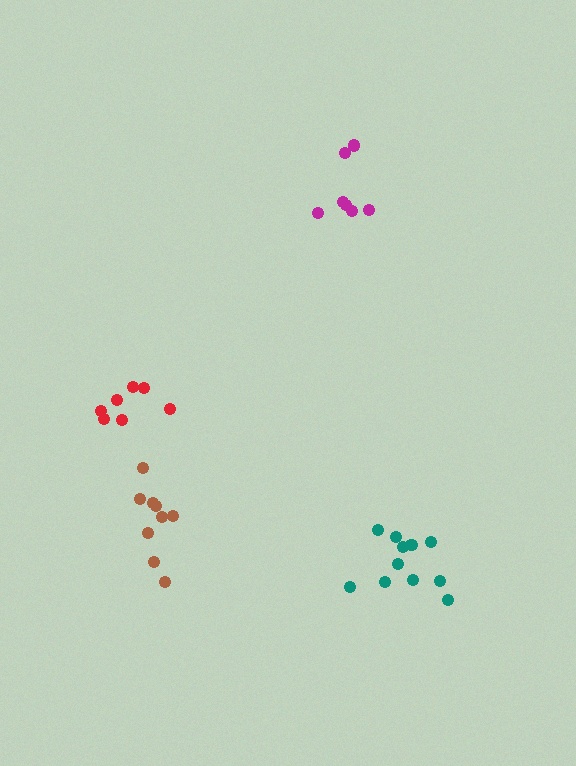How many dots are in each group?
Group 1: 9 dots, Group 2: 7 dots, Group 3: 11 dots, Group 4: 7 dots (34 total).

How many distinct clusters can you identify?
There are 4 distinct clusters.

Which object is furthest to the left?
The red cluster is leftmost.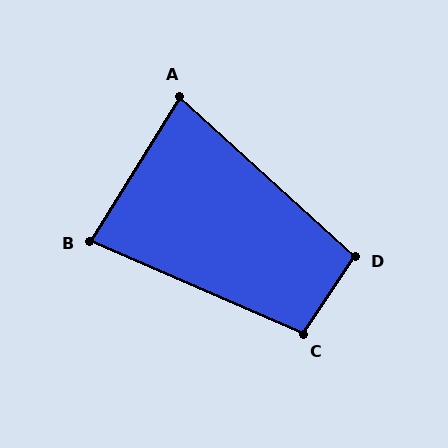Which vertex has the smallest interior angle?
A, at approximately 79 degrees.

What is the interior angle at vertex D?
Approximately 98 degrees (obtuse).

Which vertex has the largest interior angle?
C, at approximately 101 degrees.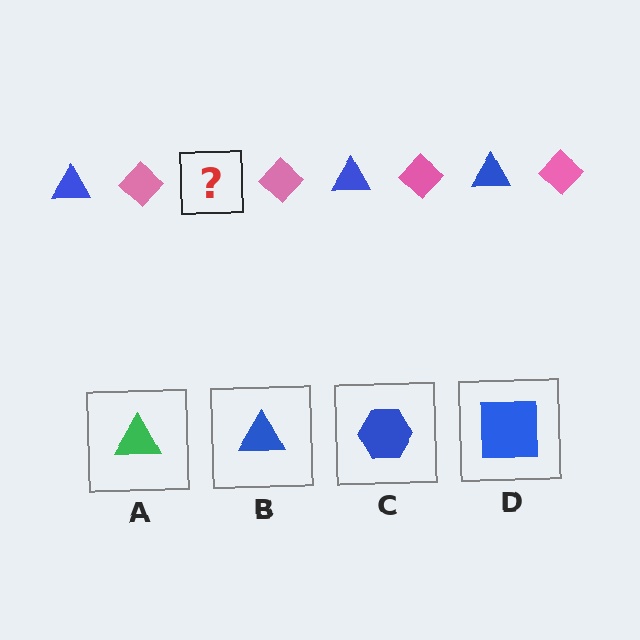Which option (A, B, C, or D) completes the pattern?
B.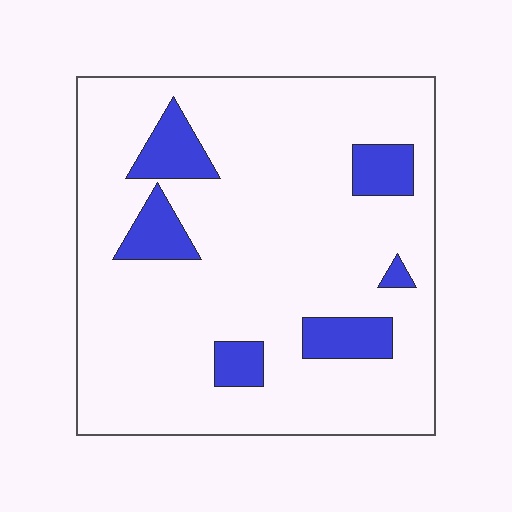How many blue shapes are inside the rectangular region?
6.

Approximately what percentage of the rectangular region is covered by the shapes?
Approximately 15%.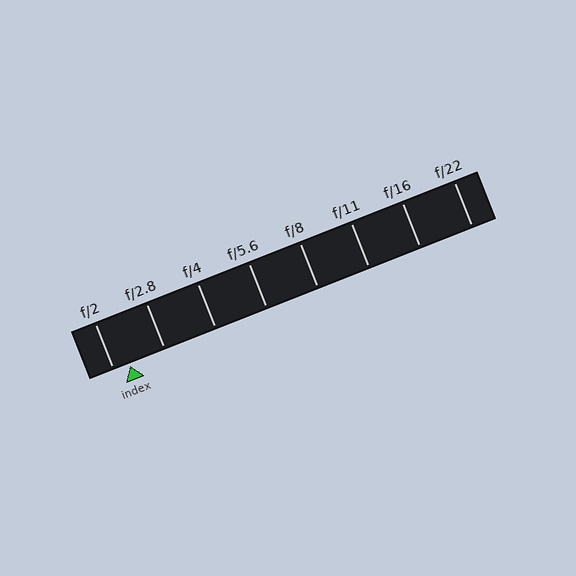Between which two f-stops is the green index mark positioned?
The index mark is between f/2 and f/2.8.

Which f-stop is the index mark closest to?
The index mark is closest to f/2.